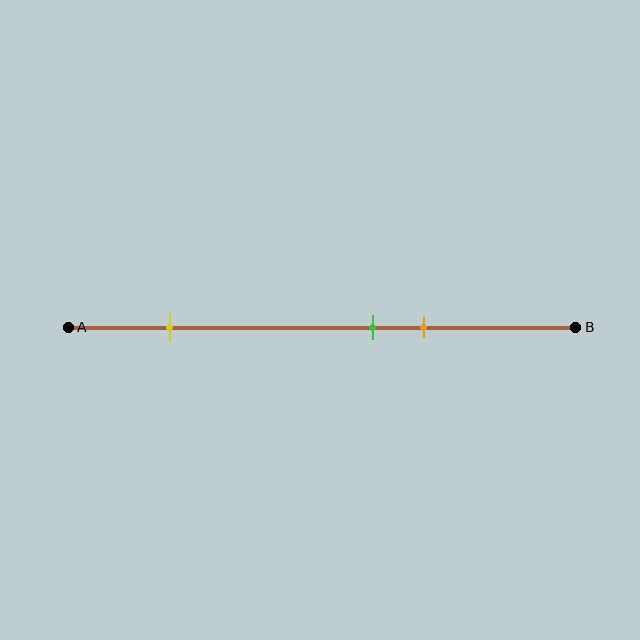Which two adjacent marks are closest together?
The green and orange marks are the closest adjacent pair.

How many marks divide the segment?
There are 3 marks dividing the segment.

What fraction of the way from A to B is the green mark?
The green mark is approximately 60% (0.6) of the way from A to B.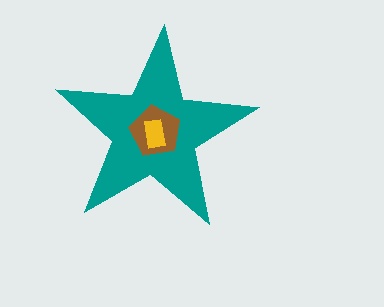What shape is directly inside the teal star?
The brown pentagon.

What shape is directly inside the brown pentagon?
The yellow rectangle.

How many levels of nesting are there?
3.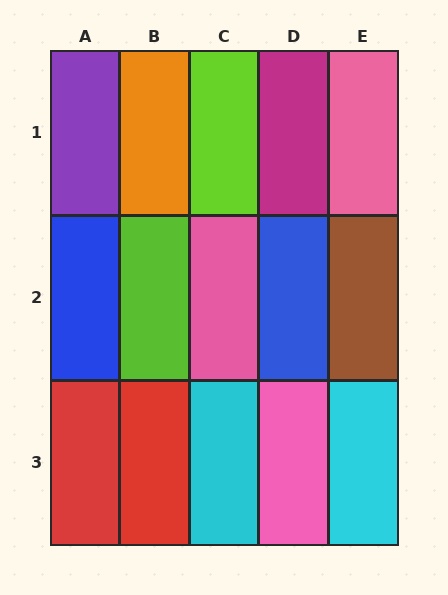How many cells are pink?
3 cells are pink.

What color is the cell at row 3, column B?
Red.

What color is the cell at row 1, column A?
Purple.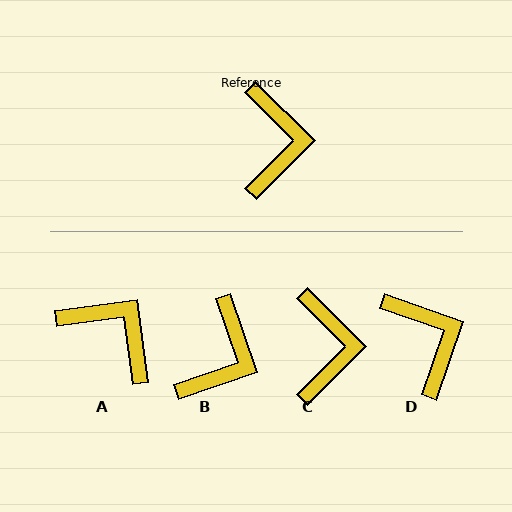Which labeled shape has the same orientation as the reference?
C.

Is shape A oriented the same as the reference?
No, it is off by about 52 degrees.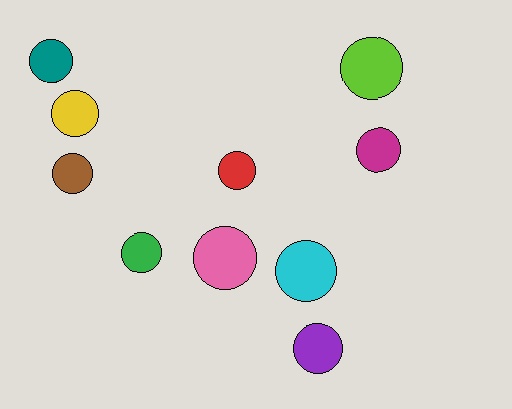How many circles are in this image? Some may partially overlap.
There are 10 circles.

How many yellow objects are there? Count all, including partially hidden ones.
There is 1 yellow object.